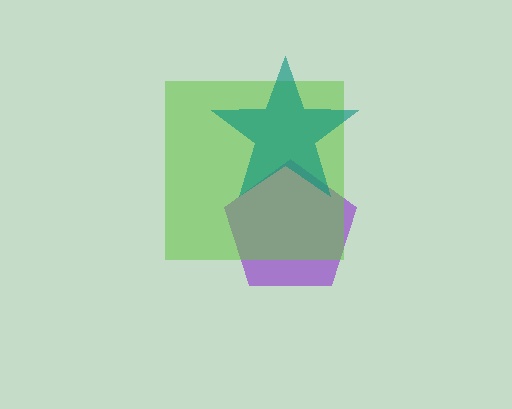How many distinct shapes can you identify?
There are 3 distinct shapes: a purple pentagon, a lime square, a teal star.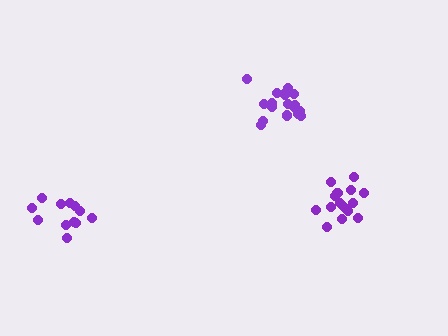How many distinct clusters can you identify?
There are 3 distinct clusters.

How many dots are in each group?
Group 1: 18 dots, Group 2: 12 dots, Group 3: 15 dots (45 total).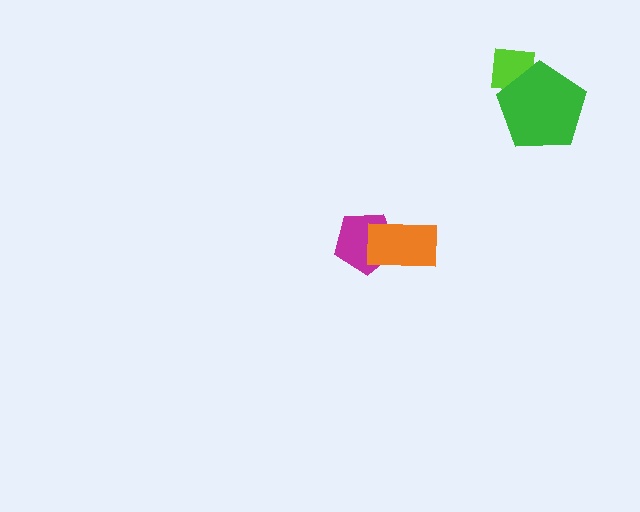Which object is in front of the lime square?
The green pentagon is in front of the lime square.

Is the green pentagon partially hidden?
No, no other shape covers it.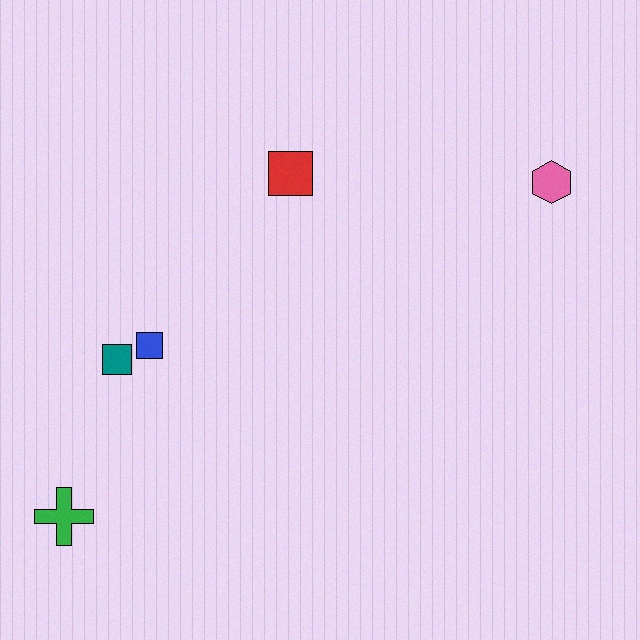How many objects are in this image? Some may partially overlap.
There are 5 objects.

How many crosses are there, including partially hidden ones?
There is 1 cross.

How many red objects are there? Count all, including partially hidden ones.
There is 1 red object.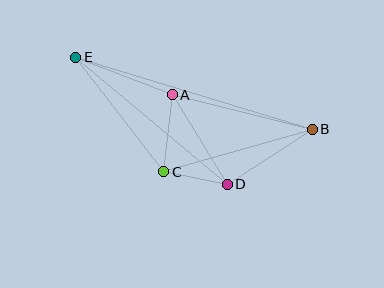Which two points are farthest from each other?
Points B and E are farthest from each other.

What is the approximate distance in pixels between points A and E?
The distance between A and E is approximately 103 pixels.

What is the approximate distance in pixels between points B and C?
The distance between B and C is approximately 155 pixels.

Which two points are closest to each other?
Points C and D are closest to each other.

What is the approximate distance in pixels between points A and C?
The distance between A and C is approximately 78 pixels.